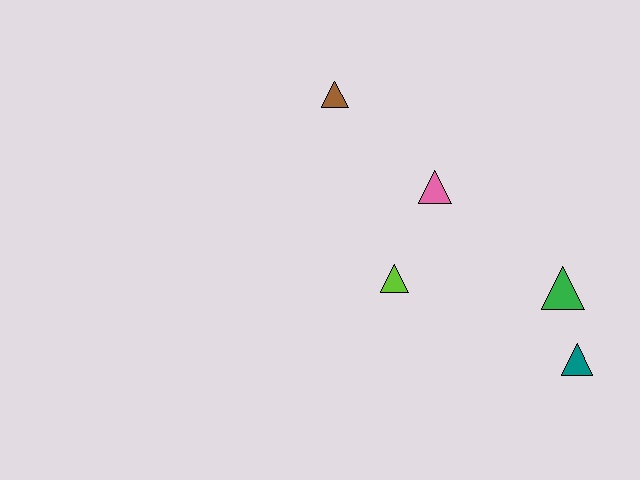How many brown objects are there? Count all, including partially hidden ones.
There is 1 brown object.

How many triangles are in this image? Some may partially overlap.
There are 5 triangles.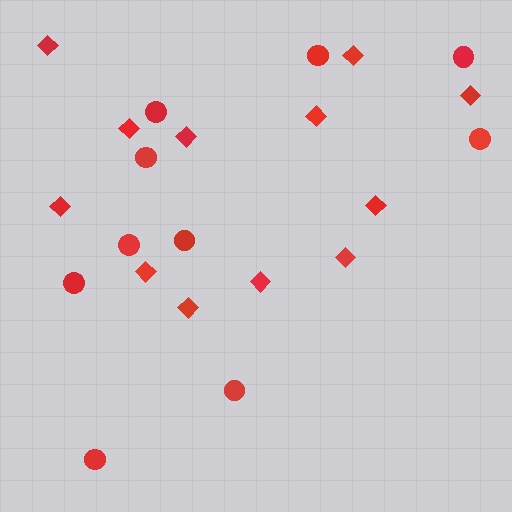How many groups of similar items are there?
There are 2 groups: one group of diamonds (12) and one group of circles (10).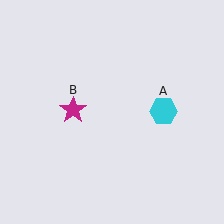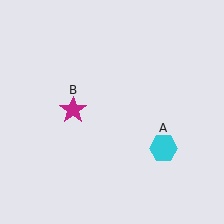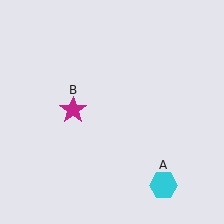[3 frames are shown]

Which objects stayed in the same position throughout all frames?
Magenta star (object B) remained stationary.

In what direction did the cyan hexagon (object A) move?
The cyan hexagon (object A) moved down.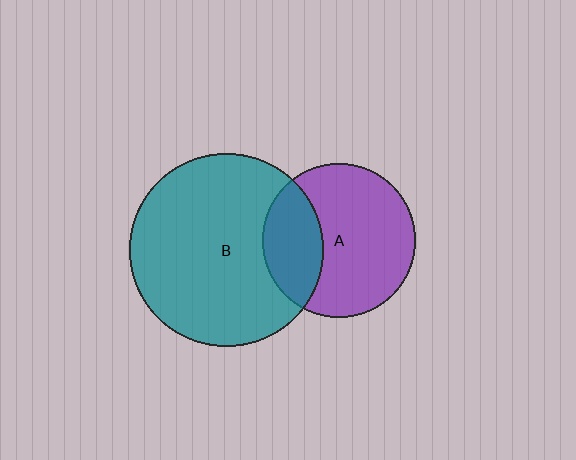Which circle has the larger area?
Circle B (teal).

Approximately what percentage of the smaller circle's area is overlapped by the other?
Approximately 30%.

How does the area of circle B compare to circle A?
Approximately 1.6 times.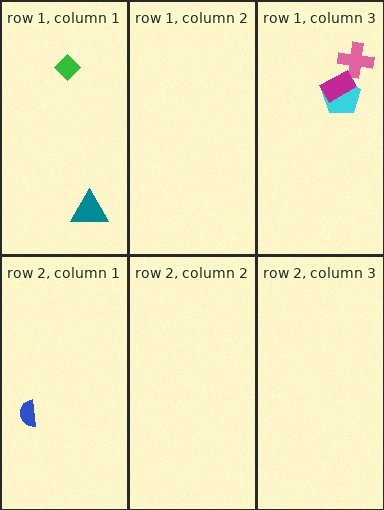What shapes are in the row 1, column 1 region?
The green diamond, the teal triangle.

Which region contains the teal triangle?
The row 1, column 1 region.